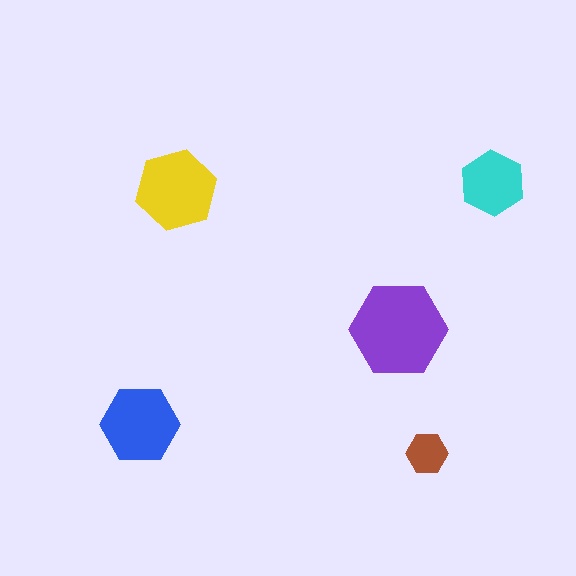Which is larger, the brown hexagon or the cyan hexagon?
The cyan one.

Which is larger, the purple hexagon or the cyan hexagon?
The purple one.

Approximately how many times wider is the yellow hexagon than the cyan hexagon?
About 1.5 times wider.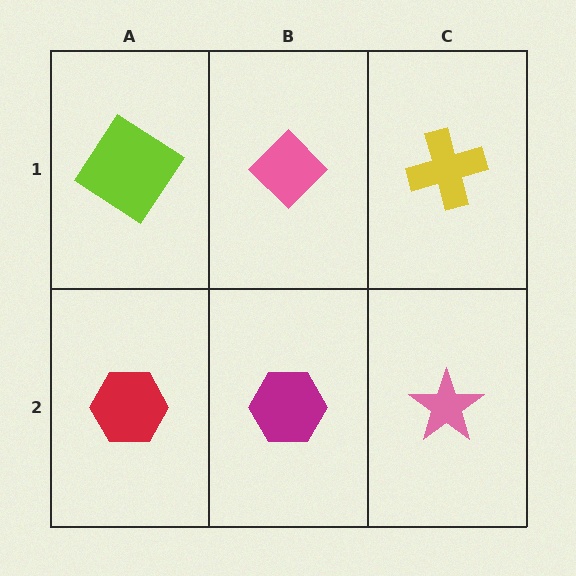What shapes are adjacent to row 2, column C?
A yellow cross (row 1, column C), a magenta hexagon (row 2, column B).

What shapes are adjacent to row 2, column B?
A pink diamond (row 1, column B), a red hexagon (row 2, column A), a pink star (row 2, column C).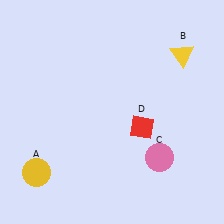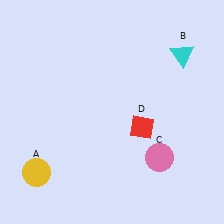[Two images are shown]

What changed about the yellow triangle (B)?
In Image 1, B is yellow. In Image 2, it changed to cyan.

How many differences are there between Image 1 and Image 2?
There is 1 difference between the two images.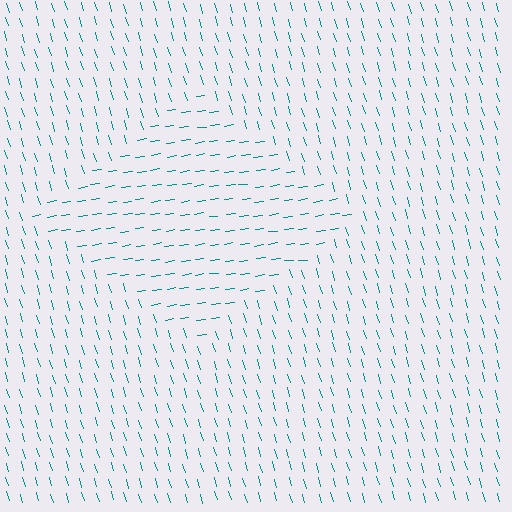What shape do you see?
I see a diamond.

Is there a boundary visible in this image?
Yes, there is a texture boundary formed by a change in line orientation.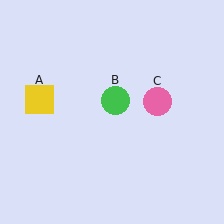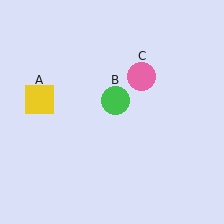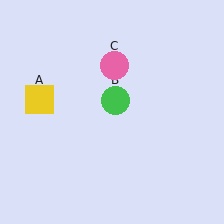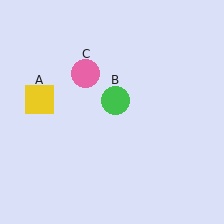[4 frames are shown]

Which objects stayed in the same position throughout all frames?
Yellow square (object A) and green circle (object B) remained stationary.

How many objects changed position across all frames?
1 object changed position: pink circle (object C).